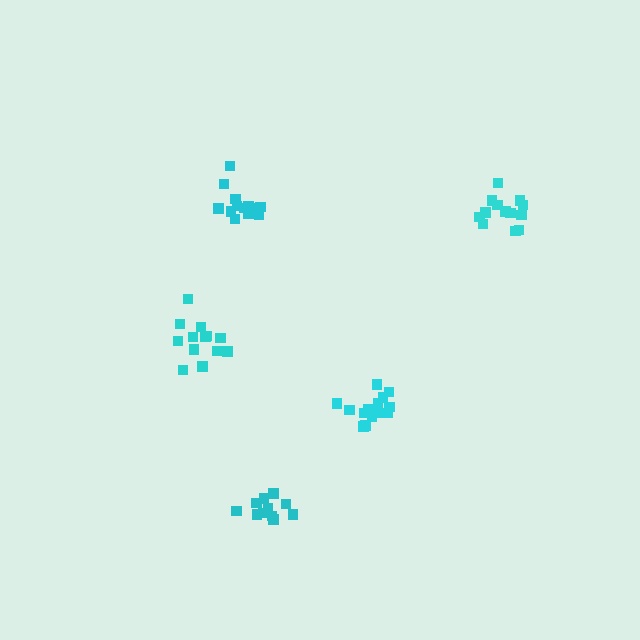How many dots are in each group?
Group 1: 13 dots, Group 2: 15 dots, Group 3: 13 dots, Group 4: 11 dots, Group 5: 13 dots (65 total).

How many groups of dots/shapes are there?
There are 5 groups.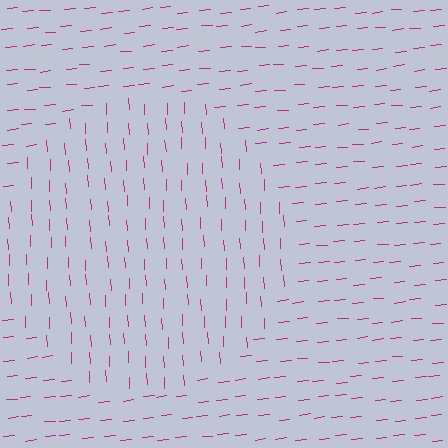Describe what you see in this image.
The image is filled with small magenta line segments. A circle region in the image has lines oriented differently from the surrounding lines, creating a visible texture boundary.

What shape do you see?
I see a circle.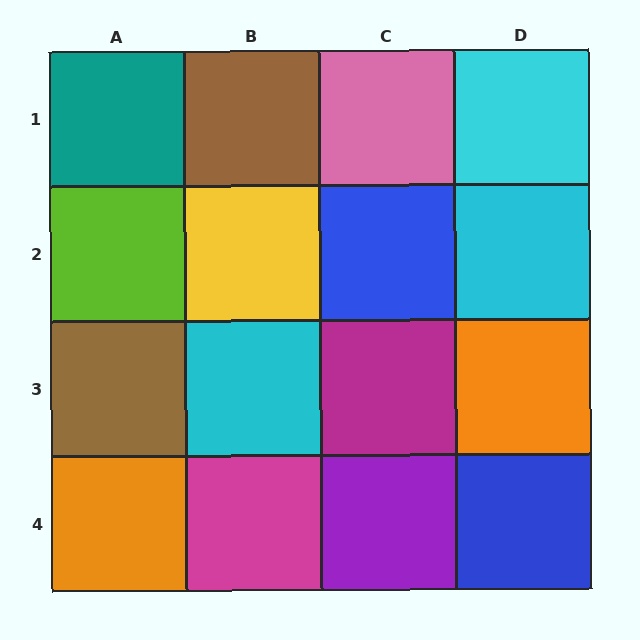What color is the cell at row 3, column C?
Magenta.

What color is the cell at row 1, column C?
Pink.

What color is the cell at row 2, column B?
Yellow.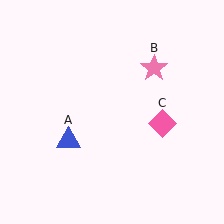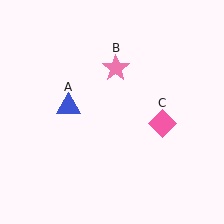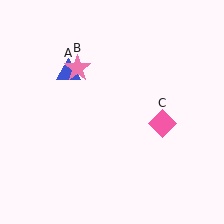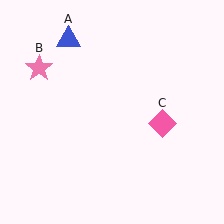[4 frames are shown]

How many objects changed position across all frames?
2 objects changed position: blue triangle (object A), pink star (object B).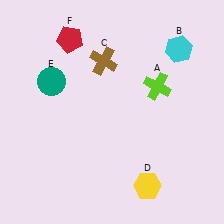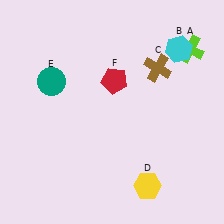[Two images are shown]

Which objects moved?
The objects that moved are: the lime cross (A), the brown cross (C), the red pentagon (F).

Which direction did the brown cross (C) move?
The brown cross (C) moved right.